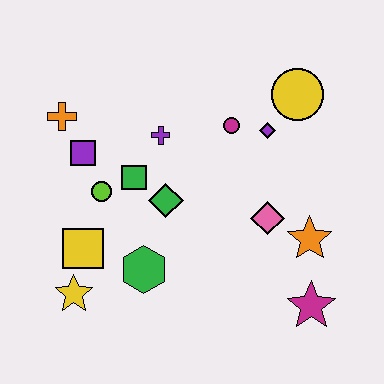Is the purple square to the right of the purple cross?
No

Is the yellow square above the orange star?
No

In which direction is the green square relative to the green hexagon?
The green square is above the green hexagon.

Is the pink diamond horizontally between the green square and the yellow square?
No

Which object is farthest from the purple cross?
The magenta star is farthest from the purple cross.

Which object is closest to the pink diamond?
The orange star is closest to the pink diamond.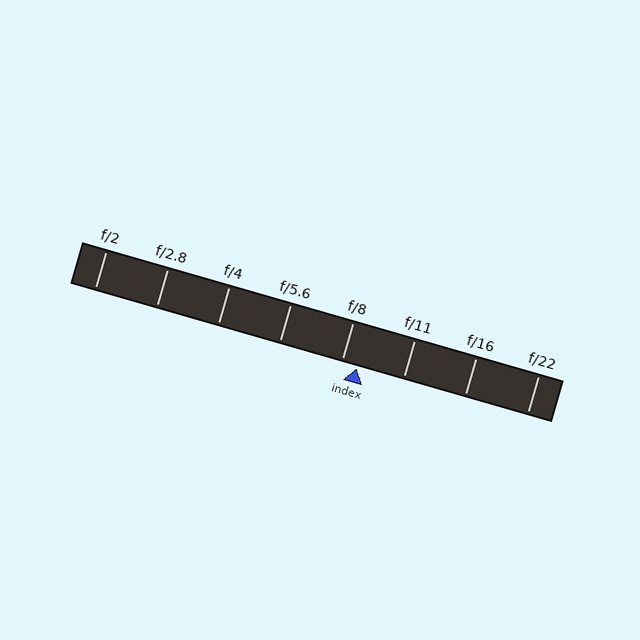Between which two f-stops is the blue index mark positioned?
The index mark is between f/8 and f/11.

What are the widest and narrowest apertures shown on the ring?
The widest aperture shown is f/2 and the narrowest is f/22.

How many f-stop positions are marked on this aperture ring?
There are 8 f-stop positions marked.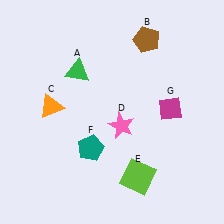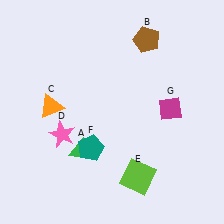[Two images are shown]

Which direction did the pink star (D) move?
The pink star (D) moved left.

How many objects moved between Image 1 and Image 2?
2 objects moved between the two images.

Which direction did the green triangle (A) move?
The green triangle (A) moved down.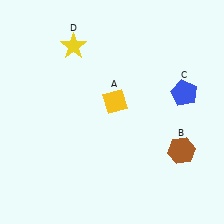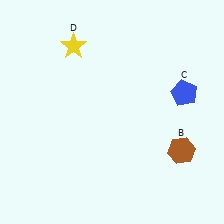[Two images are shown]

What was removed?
The yellow diamond (A) was removed in Image 2.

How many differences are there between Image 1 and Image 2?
There is 1 difference between the two images.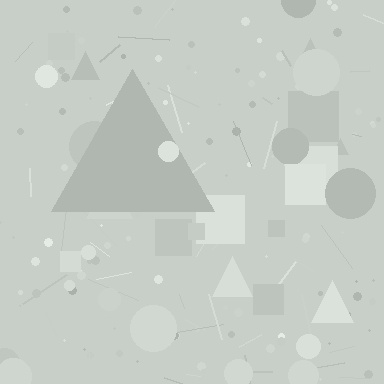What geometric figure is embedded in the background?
A triangle is embedded in the background.